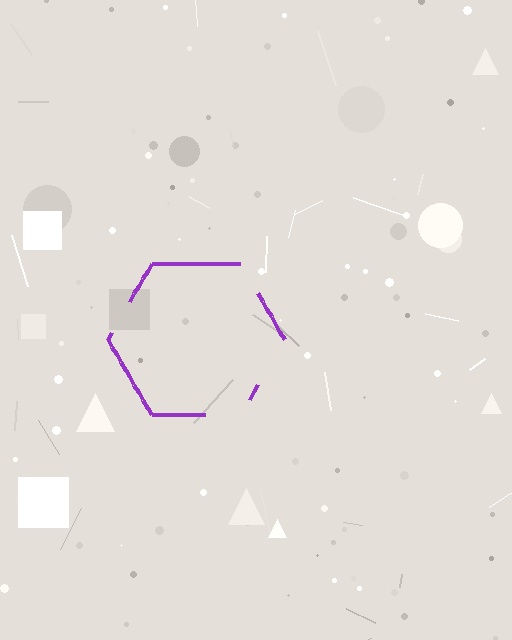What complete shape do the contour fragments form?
The contour fragments form a hexagon.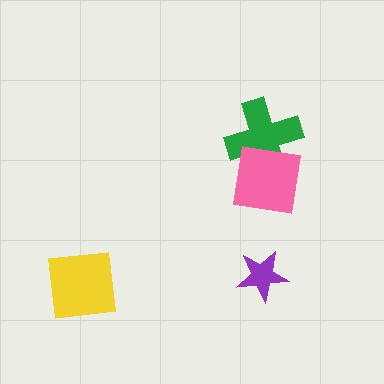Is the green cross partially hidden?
Yes, it is partially covered by another shape.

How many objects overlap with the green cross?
1 object overlaps with the green cross.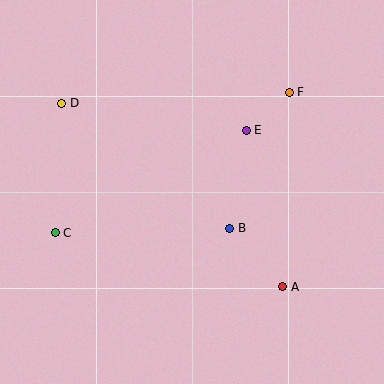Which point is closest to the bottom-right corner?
Point A is closest to the bottom-right corner.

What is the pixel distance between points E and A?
The distance between E and A is 161 pixels.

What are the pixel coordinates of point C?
Point C is at (55, 233).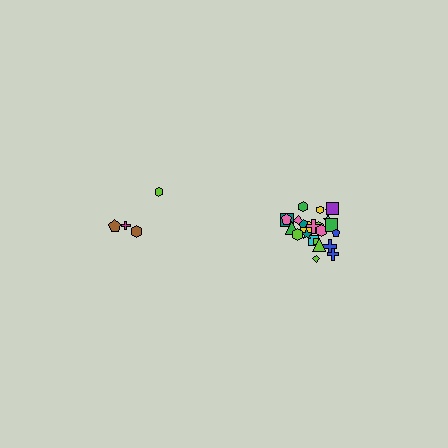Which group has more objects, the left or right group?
The right group.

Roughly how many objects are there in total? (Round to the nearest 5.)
Roughly 30 objects in total.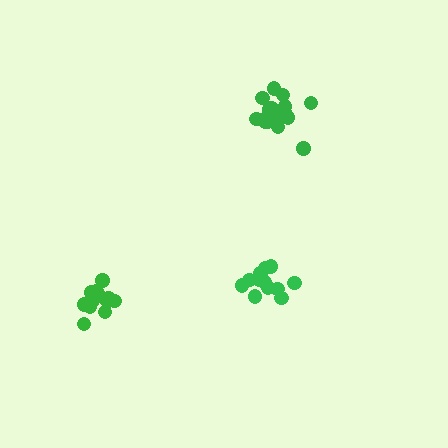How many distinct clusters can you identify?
There are 3 distinct clusters.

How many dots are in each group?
Group 1: 14 dots, Group 2: 20 dots, Group 3: 14 dots (48 total).